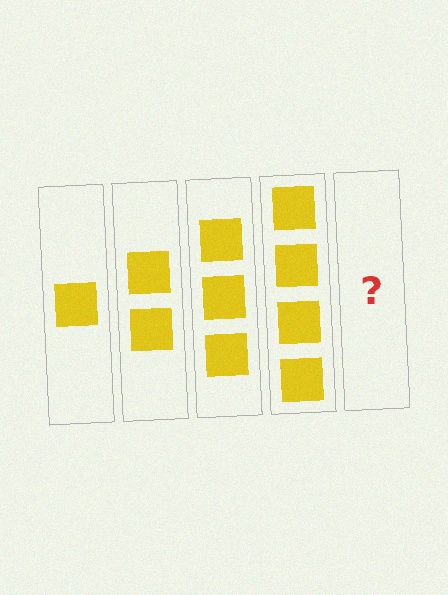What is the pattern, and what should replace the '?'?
The pattern is that each step adds one more square. The '?' should be 5 squares.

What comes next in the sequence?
The next element should be 5 squares.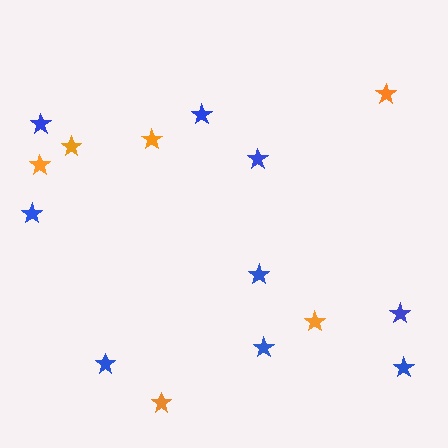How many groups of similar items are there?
There are 2 groups: one group of orange stars (6) and one group of blue stars (9).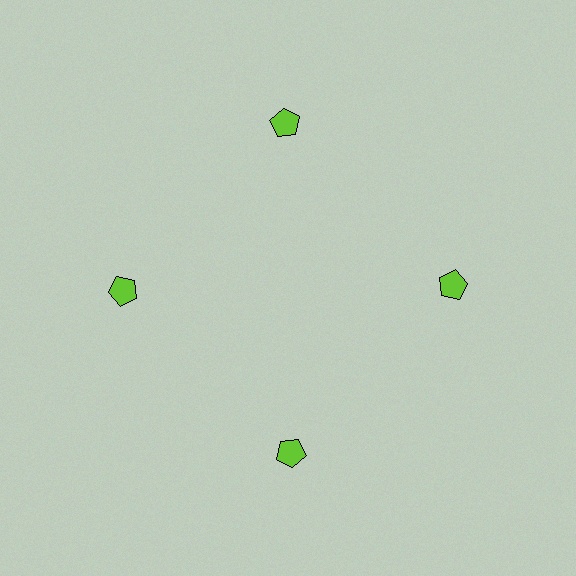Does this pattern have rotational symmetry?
Yes, this pattern has 4-fold rotational symmetry. It looks the same after rotating 90 degrees around the center.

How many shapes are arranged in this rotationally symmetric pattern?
There are 4 shapes, arranged in 4 groups of 1.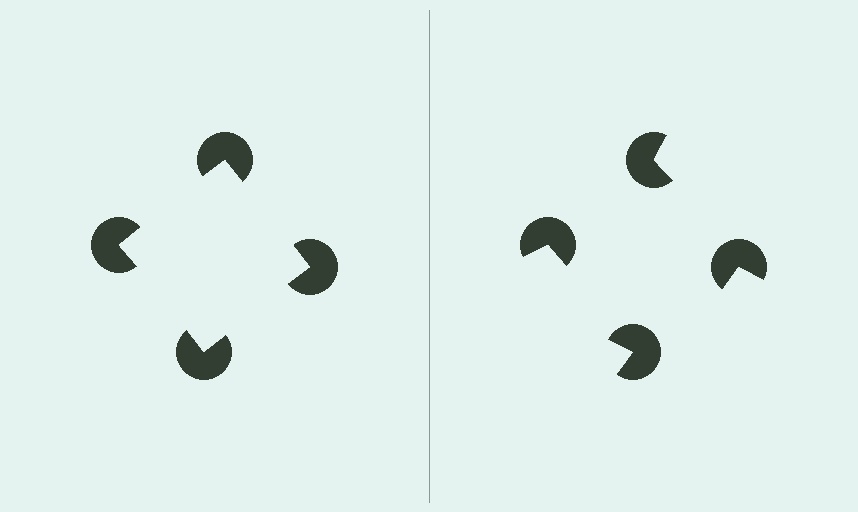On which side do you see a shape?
An illusory square appears on the left side. On the right side the wedge cuts are rotated, so no coherent shape forms.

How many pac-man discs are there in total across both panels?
8 — 4 on each side.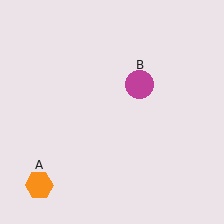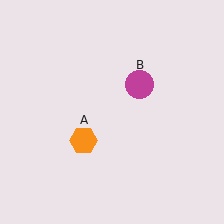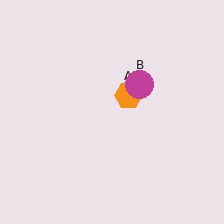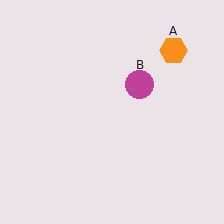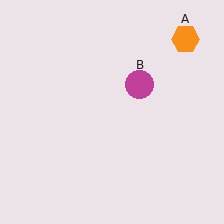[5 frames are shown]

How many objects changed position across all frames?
1 object changed position: orange hexagon (object A).